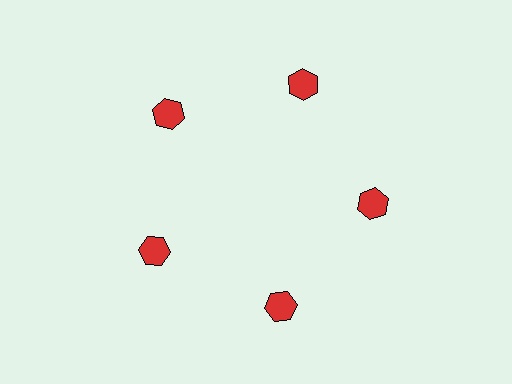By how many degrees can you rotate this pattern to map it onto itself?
The pattern maps onto itself every 72 degrees of rotation.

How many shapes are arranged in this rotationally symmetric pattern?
There are 5 shapes, arranged in 5 groups of 1.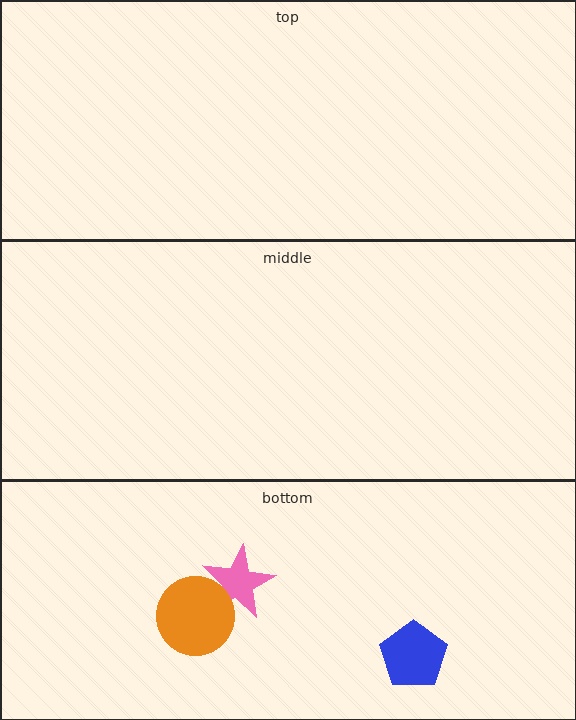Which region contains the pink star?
The bottom region.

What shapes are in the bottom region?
The blue pentagon, the pink star, the orange circle.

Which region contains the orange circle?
The bottom region.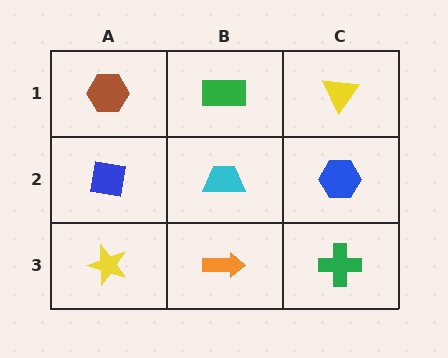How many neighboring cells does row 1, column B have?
3.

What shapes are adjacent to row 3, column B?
A cyan trapezoid (row 2, column B), a yellow star (row 3, column A), a green cross (row 3, column C).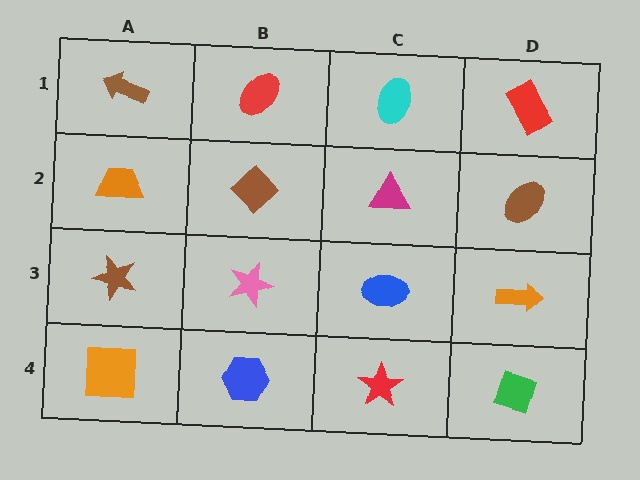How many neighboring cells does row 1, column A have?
2.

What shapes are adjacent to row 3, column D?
A brown ellipse (row 2, column D), a green diamond (row 4, column D), a blue ellipse (row 3, column C).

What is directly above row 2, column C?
A cyan ellipse.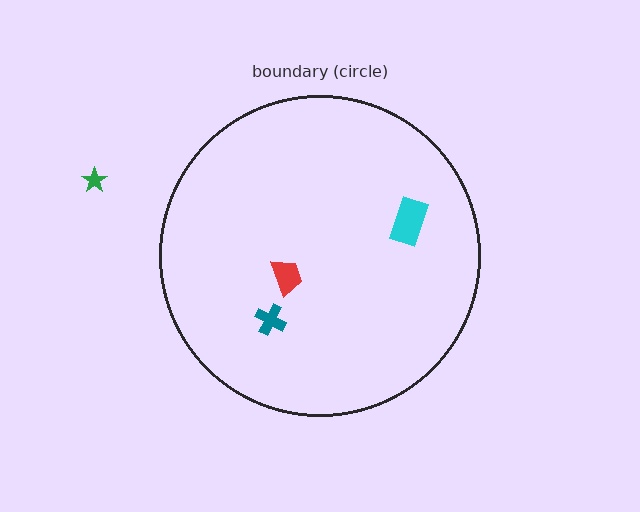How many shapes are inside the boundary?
3 inside, 1 outside.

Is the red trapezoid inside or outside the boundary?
Inside.